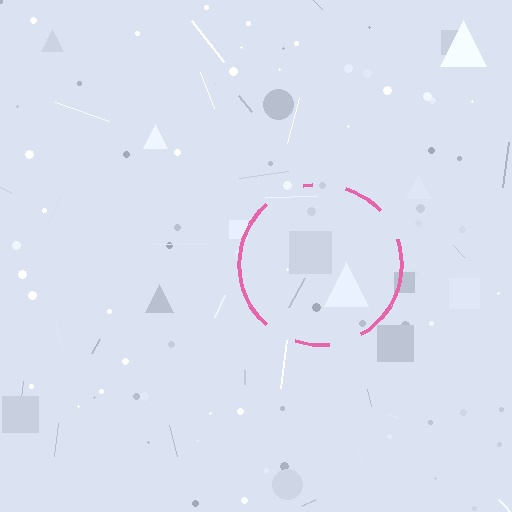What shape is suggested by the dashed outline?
The dashed outline suggests a circle.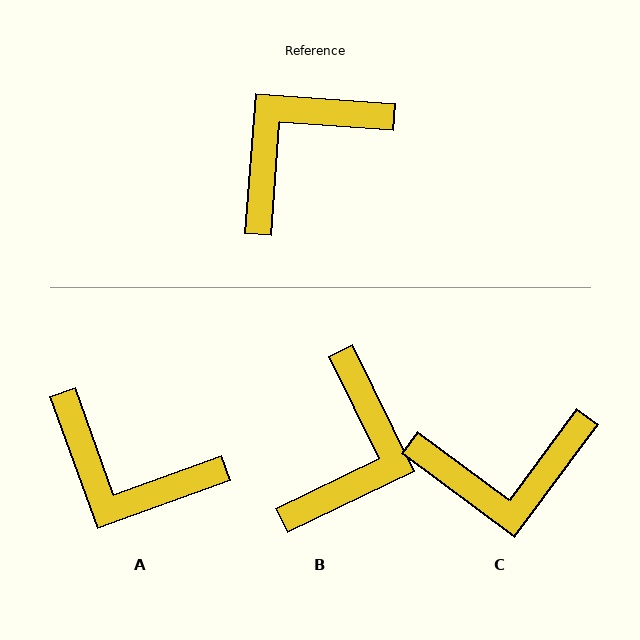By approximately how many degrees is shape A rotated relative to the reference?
Approximately 114 degrees counter-clockwise.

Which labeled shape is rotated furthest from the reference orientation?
B, about 150 degrees away.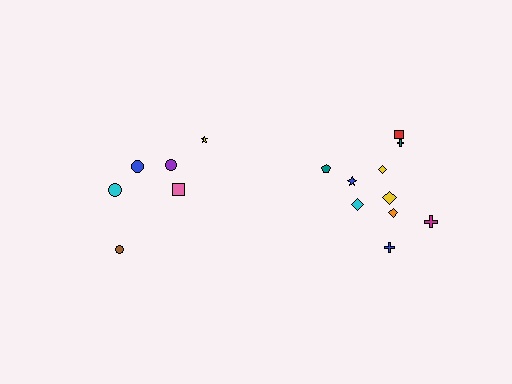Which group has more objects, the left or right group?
The right group.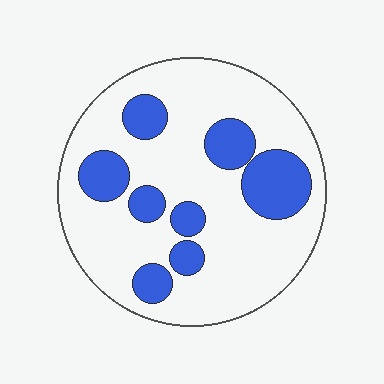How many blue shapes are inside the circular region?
8.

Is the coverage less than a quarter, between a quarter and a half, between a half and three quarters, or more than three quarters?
Less than a quarter.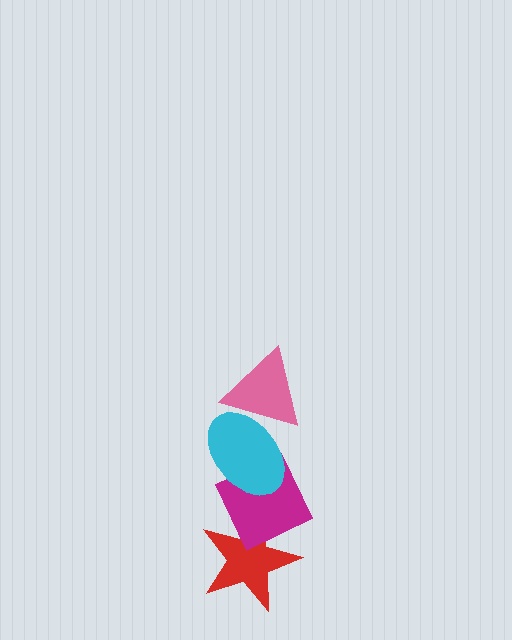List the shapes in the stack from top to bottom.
From top to bottom: the pink triangle, the cyan ellipse, the magenta diamond, the red star.